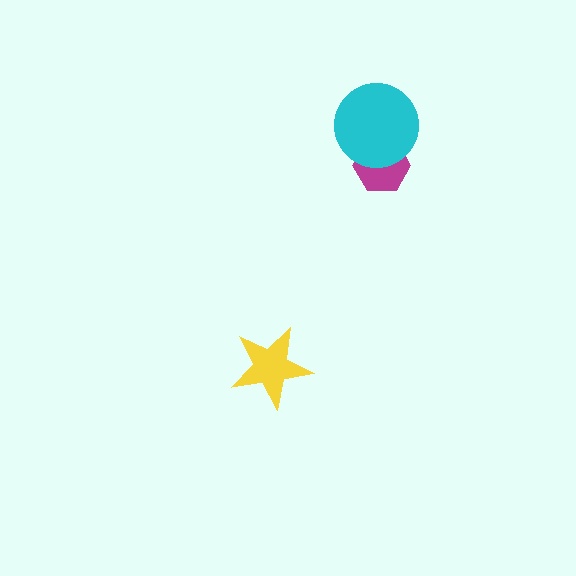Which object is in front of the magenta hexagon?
The cyan circle is in front of the magenta hexagon.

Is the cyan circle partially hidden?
No, no other shape covers it.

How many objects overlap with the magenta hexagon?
1 object overlaps with the magenta hexagon.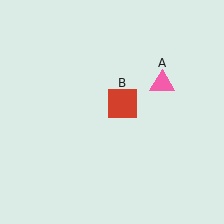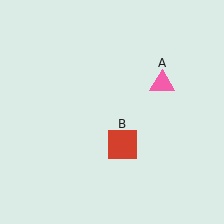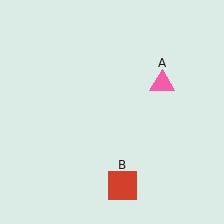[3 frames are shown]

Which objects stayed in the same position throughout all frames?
Pink triangle (object A) remained stationary.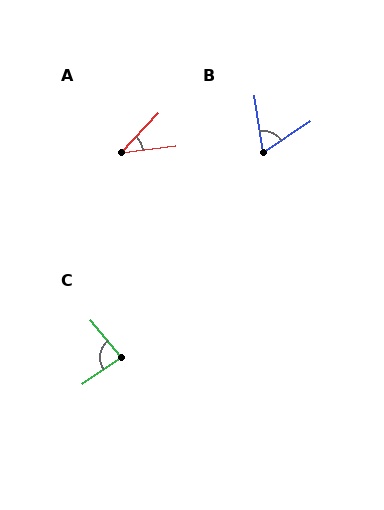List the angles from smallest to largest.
A (40°), B (65°), C (85°).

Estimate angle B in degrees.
Approximately 65 degrees.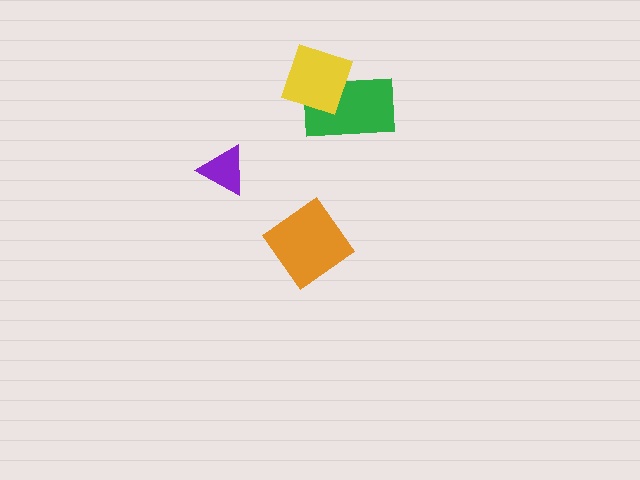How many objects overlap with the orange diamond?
0 objects overlap with the orange diamond.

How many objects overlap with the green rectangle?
1 object overlaps with the green rectangle.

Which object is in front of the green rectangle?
The yellow diamond is in front of the green rectangle.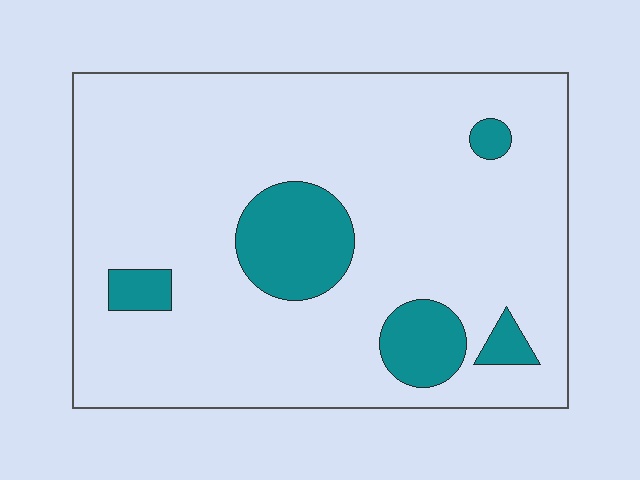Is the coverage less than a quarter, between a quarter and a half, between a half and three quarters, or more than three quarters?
Less than a quarter.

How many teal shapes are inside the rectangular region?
5.